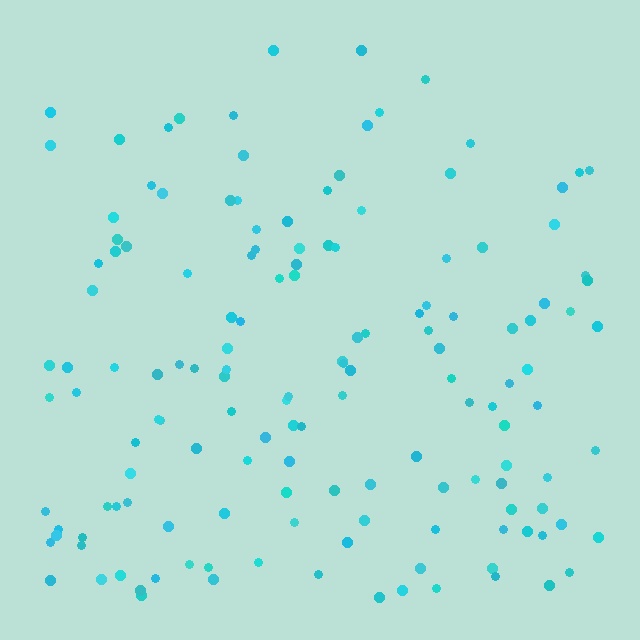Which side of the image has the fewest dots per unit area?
The top.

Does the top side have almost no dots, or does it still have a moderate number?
Still a moderate number, just noticeably fewer than the bottom.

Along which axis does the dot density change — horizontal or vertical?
Vertical.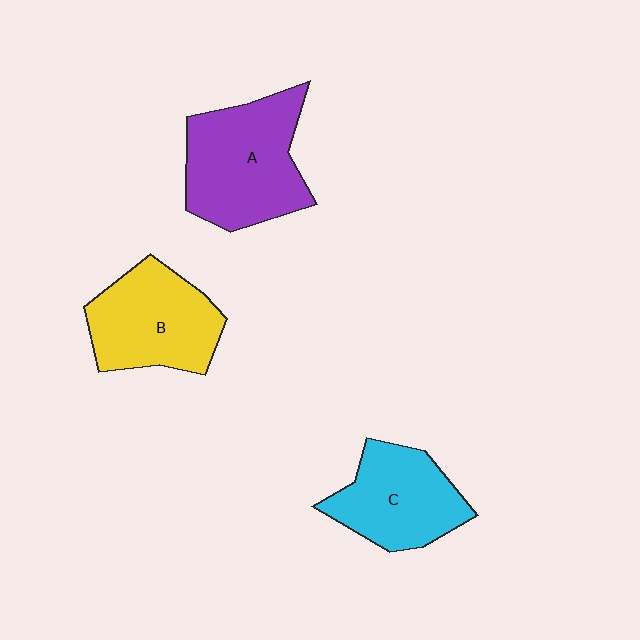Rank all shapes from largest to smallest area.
From largest to smallest: A (purple), B (yellow), C (cyan).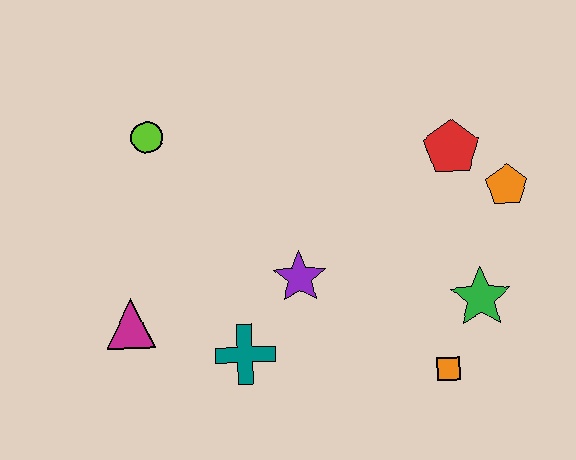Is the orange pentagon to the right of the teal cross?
Yes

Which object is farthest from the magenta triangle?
The orange pentagon is farthest from the magenta triangle.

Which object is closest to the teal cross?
The purple star is closest to the teal cross.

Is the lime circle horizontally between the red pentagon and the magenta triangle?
Yes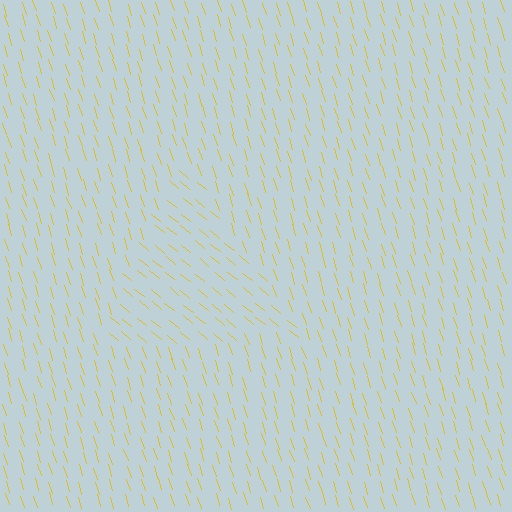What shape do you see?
I see a triangle.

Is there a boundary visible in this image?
Yes, there is a texture boundary formed by a change in line orientation.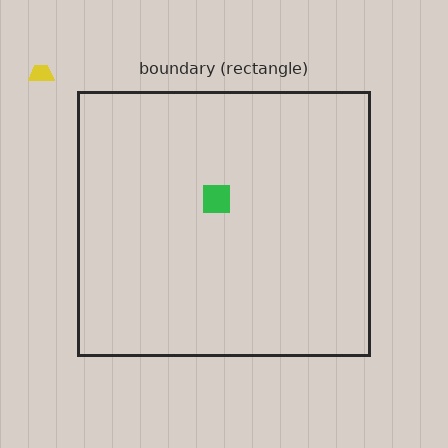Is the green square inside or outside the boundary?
Inside.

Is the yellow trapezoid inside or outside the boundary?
Outside.